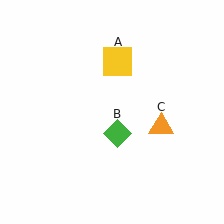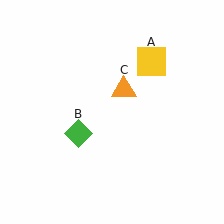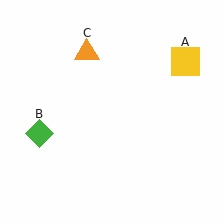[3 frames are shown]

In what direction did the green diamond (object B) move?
The green diamond (object B) moved left.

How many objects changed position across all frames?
3 objects changed position: yellow square (object A), green diamond (object B), orange triangle (object C).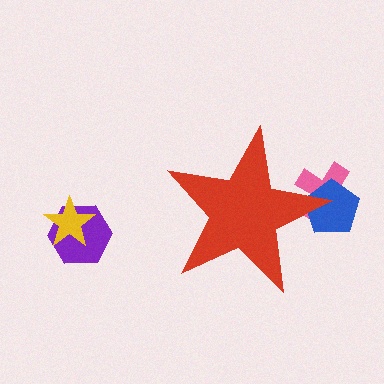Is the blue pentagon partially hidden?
Yes, the blue pentagon is partially hidden behind the red star.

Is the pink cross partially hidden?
Yes, the pink cross is partially hidden behind the red star.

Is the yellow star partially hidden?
No, the yellow star is fully visible.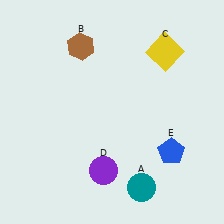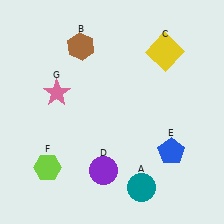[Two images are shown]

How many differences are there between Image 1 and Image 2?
There are 2 differences between the two images.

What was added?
A lime hexagon (F), a pink star (G) were added in Image 2.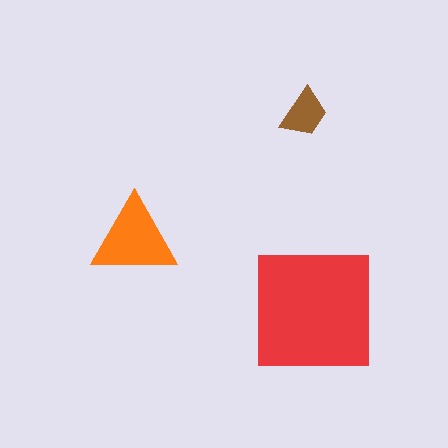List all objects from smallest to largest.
The brown trapezoid, the orange triangle, the red square.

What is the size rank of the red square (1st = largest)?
1st.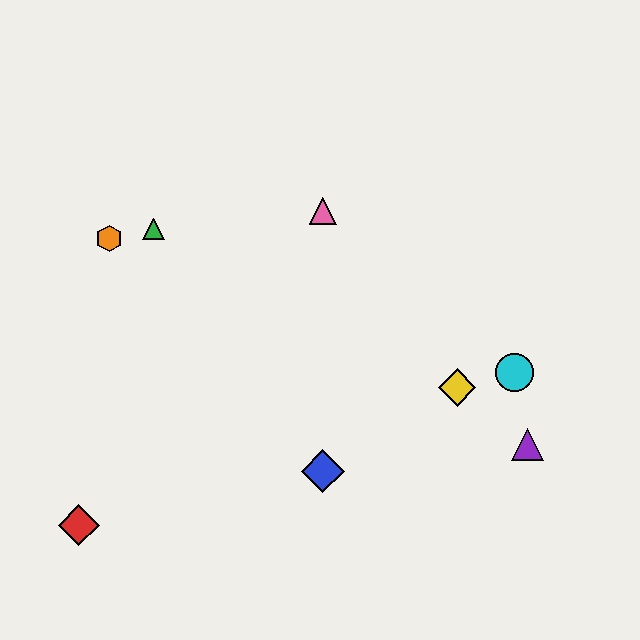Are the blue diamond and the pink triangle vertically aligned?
Yes, both are at x≈323.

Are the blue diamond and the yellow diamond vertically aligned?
No, the blue diamond is at x≈323 and the yellow diamond is at x≈457.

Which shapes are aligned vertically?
The blue diamond, the pink triangle are aligned vertically.